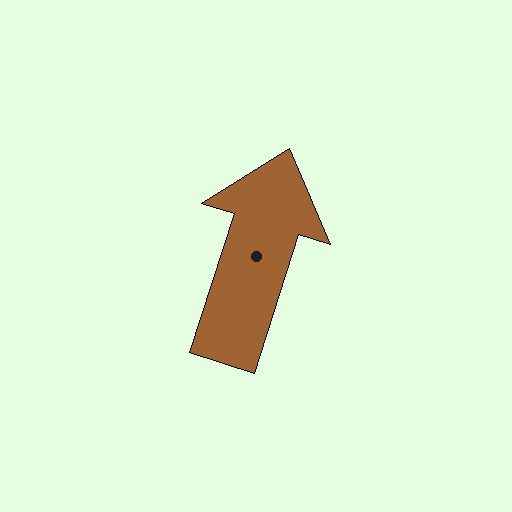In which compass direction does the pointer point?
North.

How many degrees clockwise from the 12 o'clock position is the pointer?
Approximately 18 degrees.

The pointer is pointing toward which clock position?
Roughly 1 o'clock.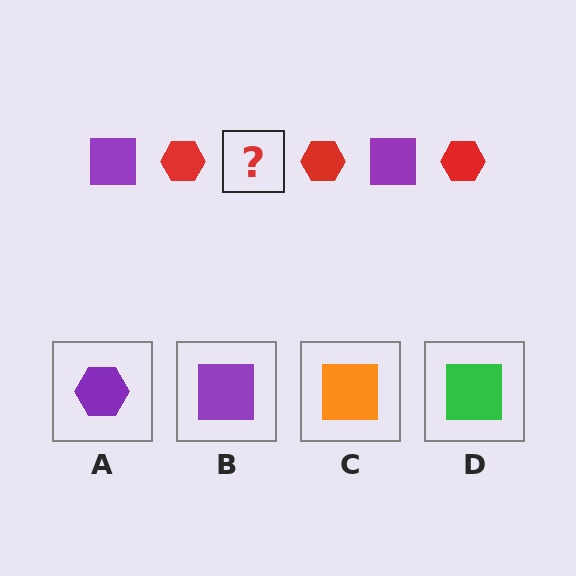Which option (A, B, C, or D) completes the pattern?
B.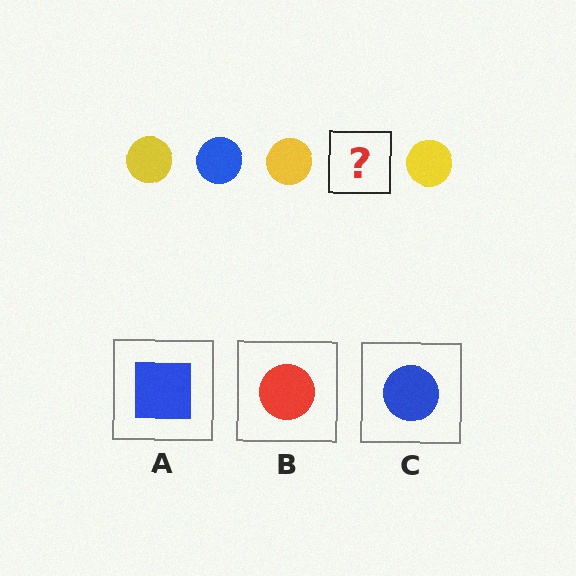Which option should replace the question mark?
Option C.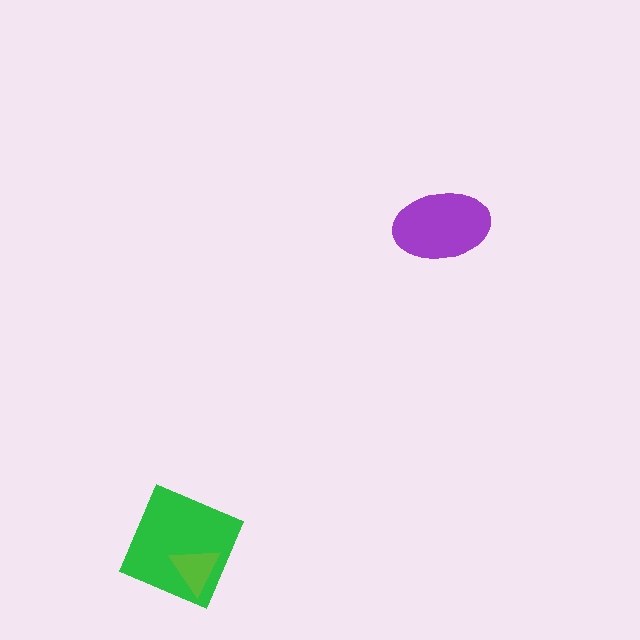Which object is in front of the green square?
The lime triangle is in front of the green square.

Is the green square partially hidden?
Yes, it is partially covered by another shape.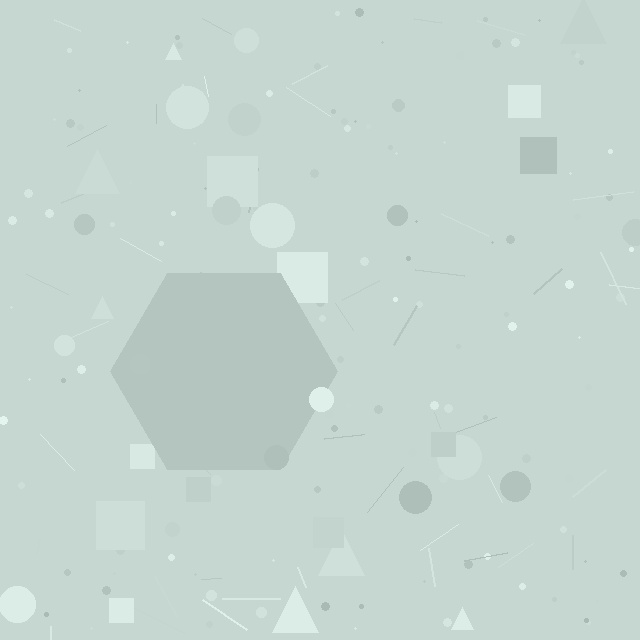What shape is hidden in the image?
A hexagon is hidden in the image.